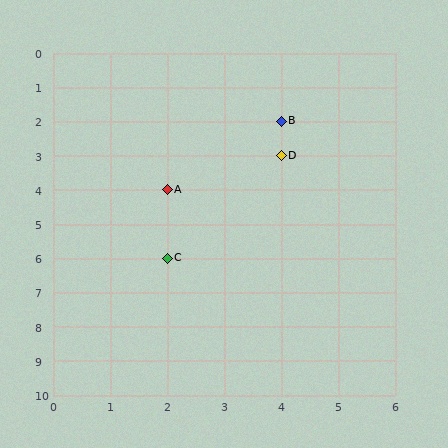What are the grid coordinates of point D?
Point D is at grid coordinates (4, 3).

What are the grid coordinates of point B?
Point B is at grid coordinates (4, 2).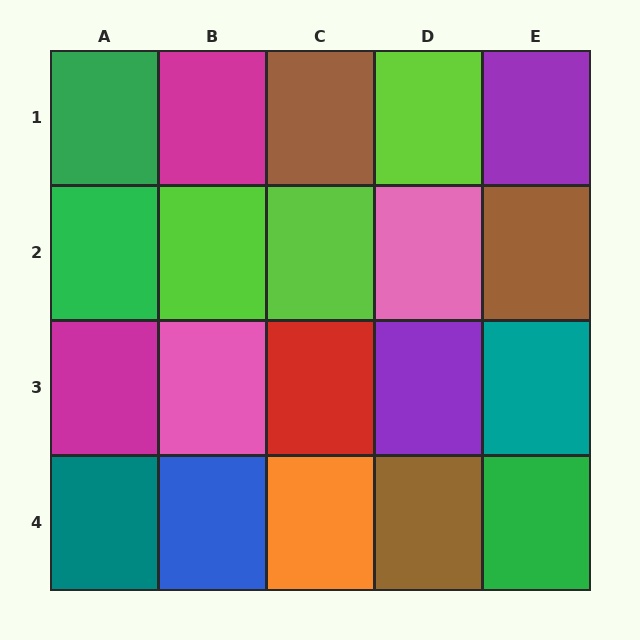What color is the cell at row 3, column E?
Teal.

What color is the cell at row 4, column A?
Teal.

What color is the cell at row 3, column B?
Pink.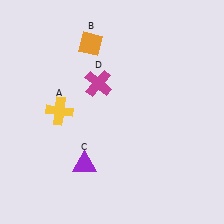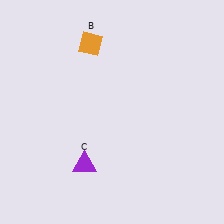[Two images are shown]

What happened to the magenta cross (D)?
The magenta cross (D) was removed in Image 2. It was in the top-left area of Image 1.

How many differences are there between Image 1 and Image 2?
There are 2 differences between the two images.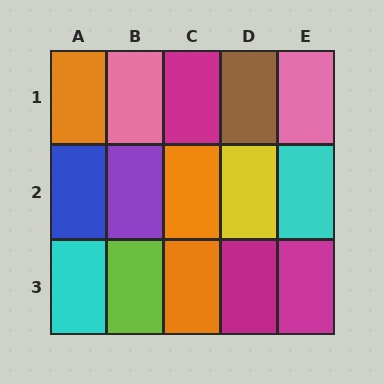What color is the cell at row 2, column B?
Purple.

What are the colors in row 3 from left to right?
Cyan, lime, orange, magenta, magenta.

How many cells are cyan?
2 cells are cyan.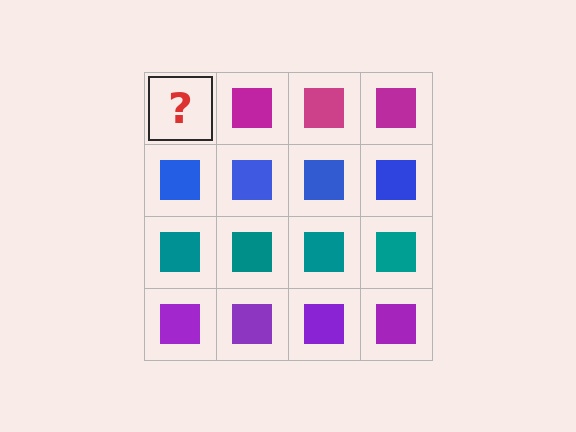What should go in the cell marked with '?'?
The missing cell should contain a magenta square.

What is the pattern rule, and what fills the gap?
The rule is that each row has a consistent color. The gap should be filled with a magenta square.